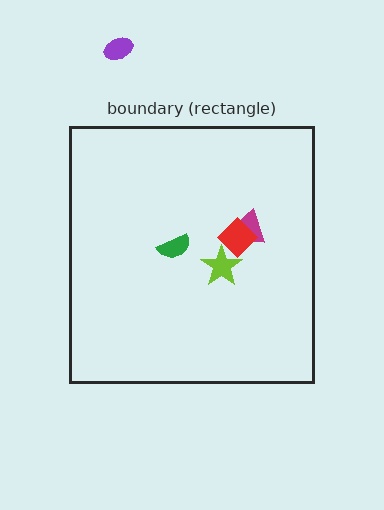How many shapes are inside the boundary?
4 inside, 1 outside.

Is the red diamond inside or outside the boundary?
Inside.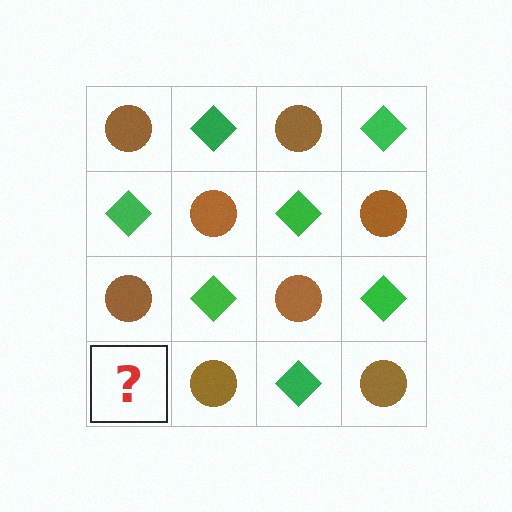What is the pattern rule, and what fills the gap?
The rule is that it alternates brown circle and green diamond in a checkerboard pattern. The gap should be filled with a green diamond.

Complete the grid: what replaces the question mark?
The question mark should be replaced with a green diamond.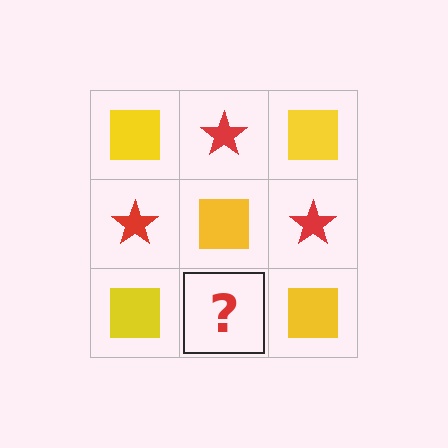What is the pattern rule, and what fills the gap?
The rule is that it alternates yellow square and red star in a checkerboard pattern. The gap should be filled with a red star.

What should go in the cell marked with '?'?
The missing cell should contain a red star.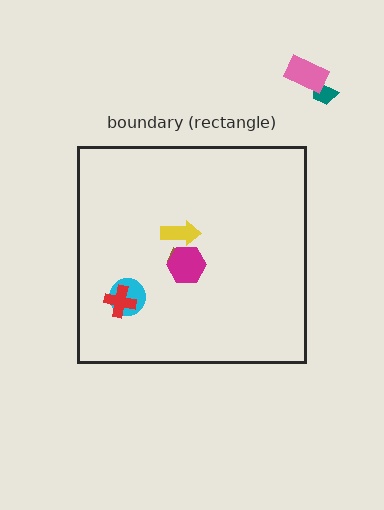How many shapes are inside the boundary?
5 inside, 2 outside.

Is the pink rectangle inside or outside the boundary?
Outside.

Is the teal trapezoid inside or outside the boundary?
Outside.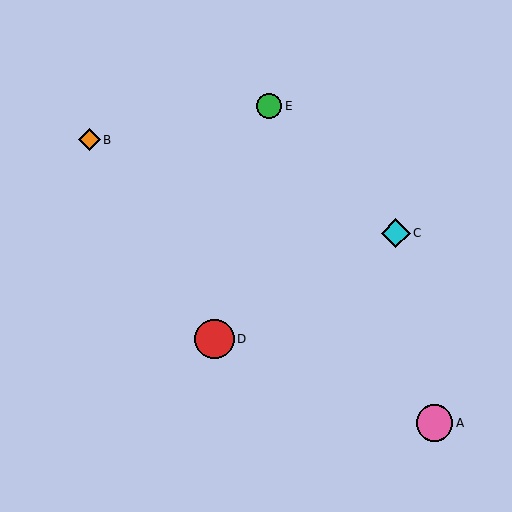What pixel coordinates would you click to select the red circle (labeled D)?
Click at (215, 339) to select the red circle D.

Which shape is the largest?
The red circle (labeled D) is the largest.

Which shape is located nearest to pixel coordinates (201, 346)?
The red circle (labeled D) at (215, 339) is nearest to that location.